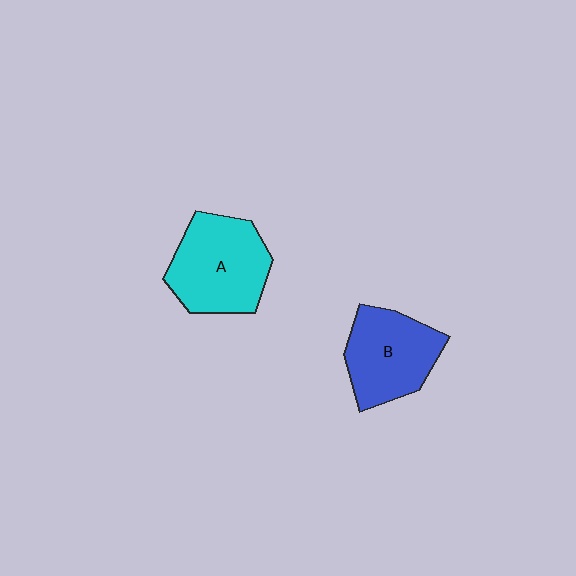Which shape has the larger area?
Shape A (cyan).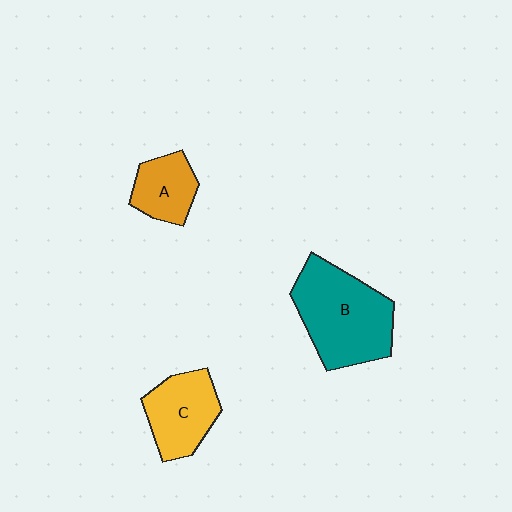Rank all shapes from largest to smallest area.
From largest to smallest: B (teal), C (yellow), A (orange).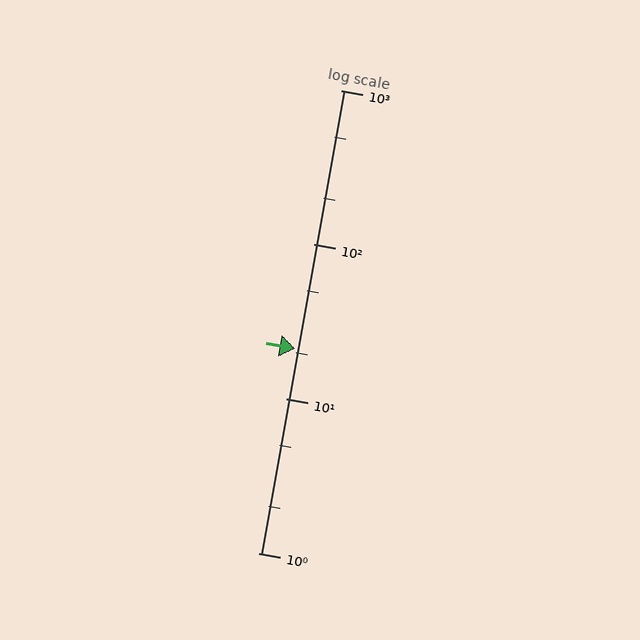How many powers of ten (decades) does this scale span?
The scale spans 3 decades, from 1 to 1000.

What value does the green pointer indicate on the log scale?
The pointer indicates approximately 21.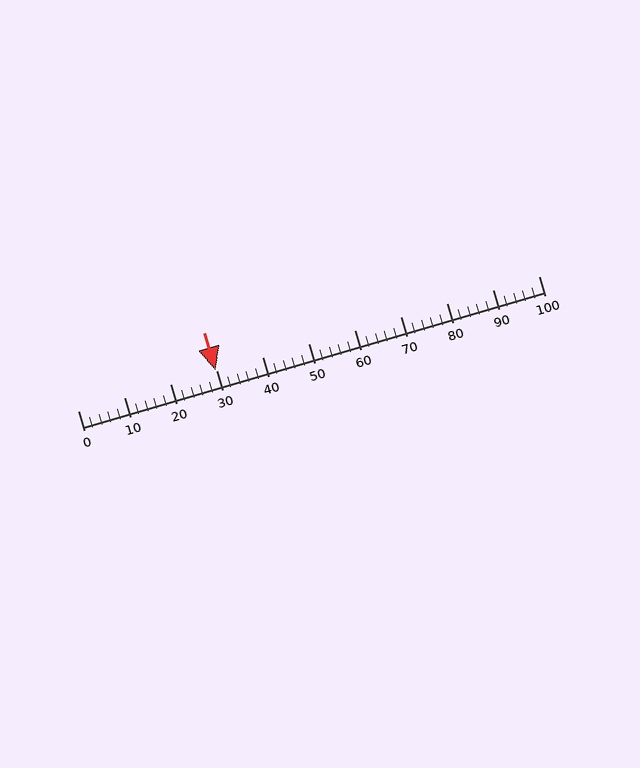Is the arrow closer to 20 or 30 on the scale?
The arrow is closer to 30.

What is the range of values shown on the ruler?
The ruler shows values from 0 to 100.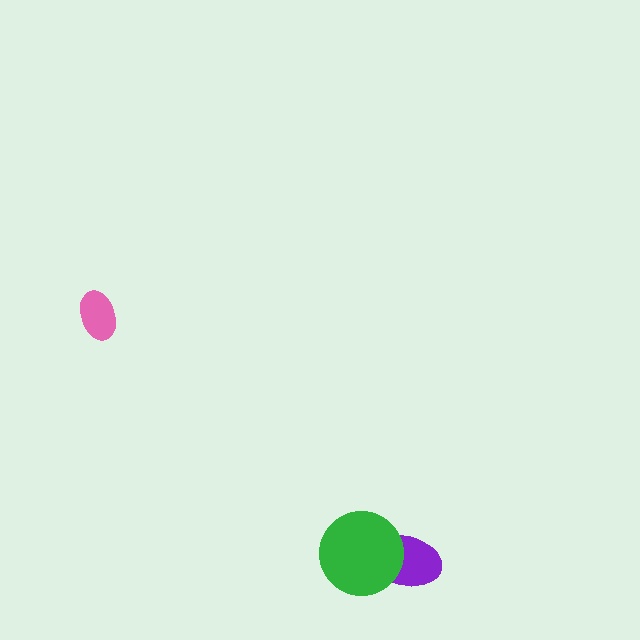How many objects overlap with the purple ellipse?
1 object overlaps with the purple ellipse.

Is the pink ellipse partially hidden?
No, no other shape covers it.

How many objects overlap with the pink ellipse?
0 objects overlap with the pink ellipse.